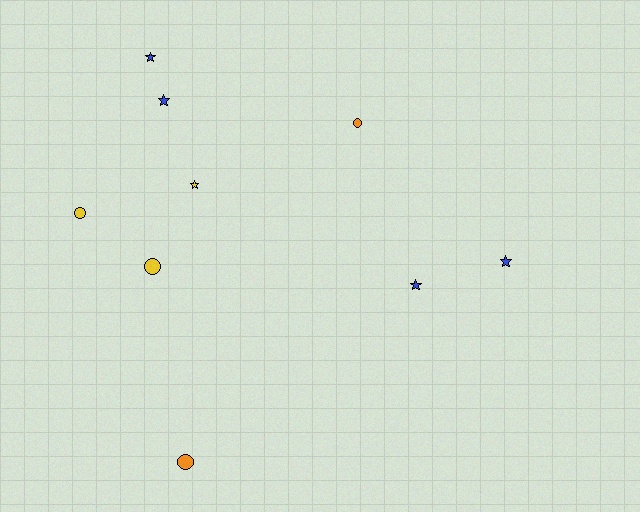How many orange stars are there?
There are no orange stars.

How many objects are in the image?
There are 9 objects.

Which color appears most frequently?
Blue, with 4 objects.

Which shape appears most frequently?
Star, with 5 objects.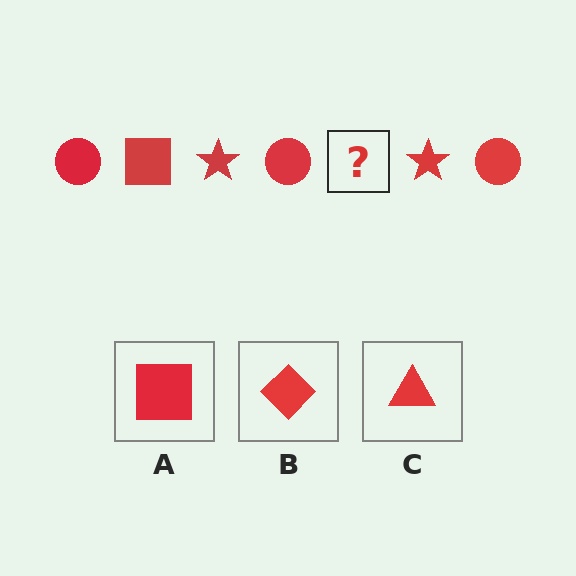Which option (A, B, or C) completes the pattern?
A.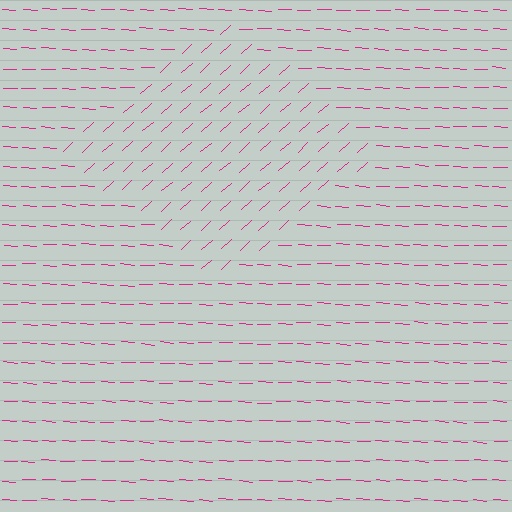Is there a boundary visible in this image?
Yes, there is a texture boundary formed by a change in line orientation.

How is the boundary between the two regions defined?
The boundary is defined purely by a change in line orientation (approximately 45 degrees difference). All lines are the same color and thickness.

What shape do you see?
I see a diamond.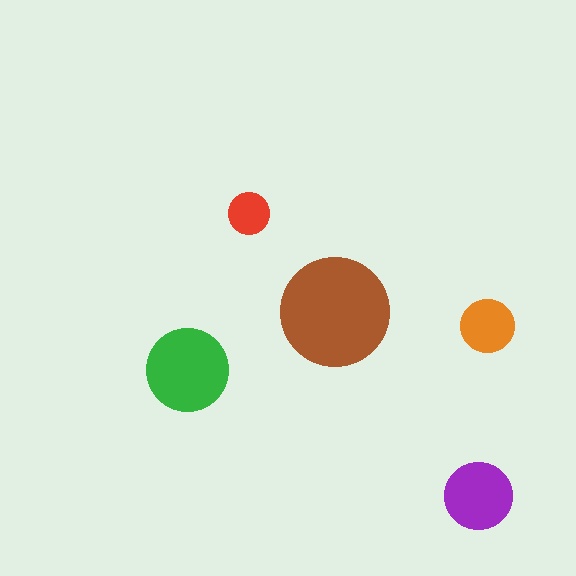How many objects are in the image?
There are 5 objects in the image.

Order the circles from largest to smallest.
the brown one, the green one, the purple one, the orange one, the red one.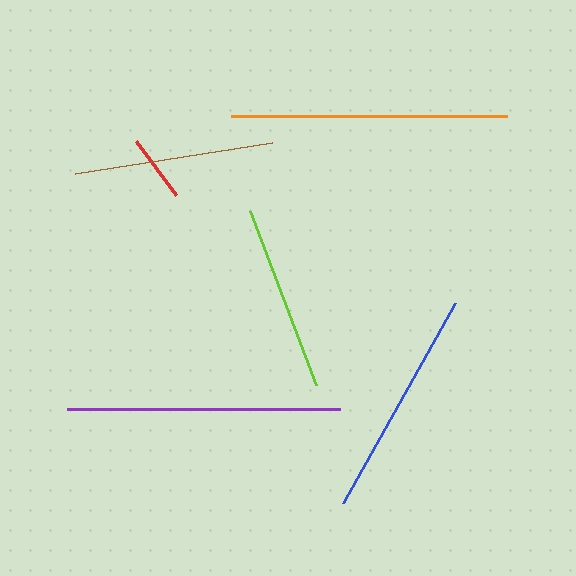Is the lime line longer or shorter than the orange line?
The orange line is longer than the lime line.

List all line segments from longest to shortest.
From longest to shortest: orange, purple, blue, brown, lime, red.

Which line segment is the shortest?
The red line is the shortest at approximately 68 pixels.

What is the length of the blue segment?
The blue segment is approximately 229 pixels long.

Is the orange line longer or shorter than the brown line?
The orange line is longer than the brown line.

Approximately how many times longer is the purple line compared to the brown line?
The purple line is approximately 1.4 times the length of the brown line.